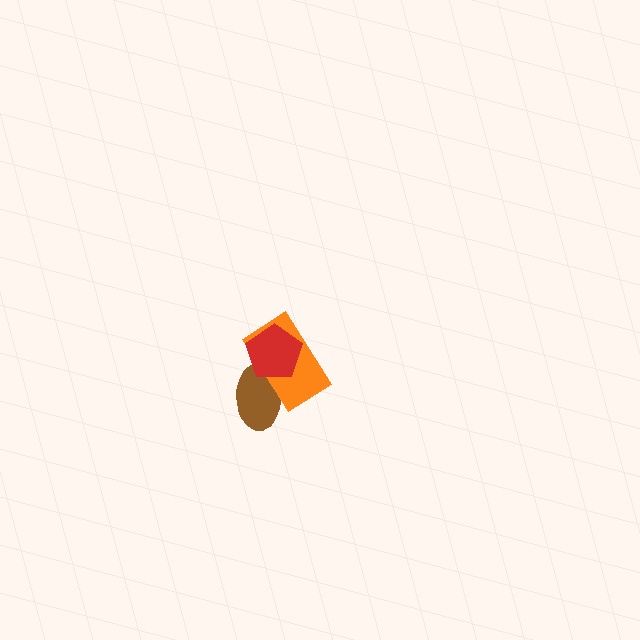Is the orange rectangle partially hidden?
Yes, it is partially covered by another shape.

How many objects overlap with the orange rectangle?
2 objects overlap with the orange rectangle.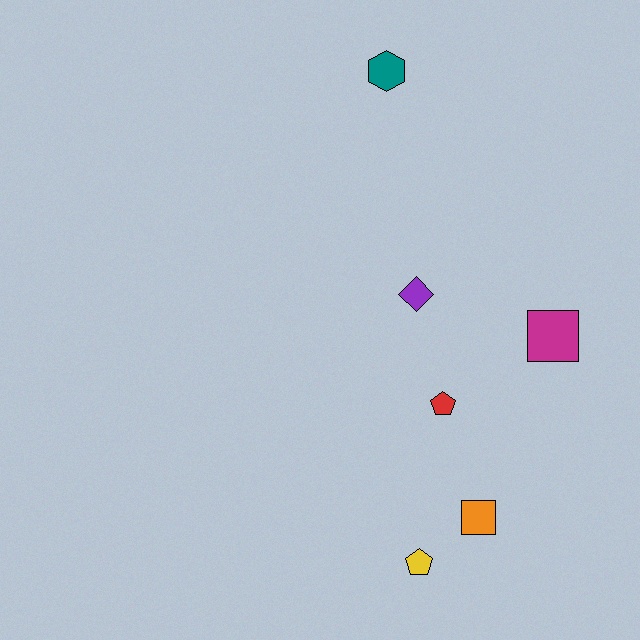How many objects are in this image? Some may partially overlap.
There are 6 objects.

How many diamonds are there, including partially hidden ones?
There is 1 diamond.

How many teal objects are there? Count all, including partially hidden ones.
There is 1 teal object.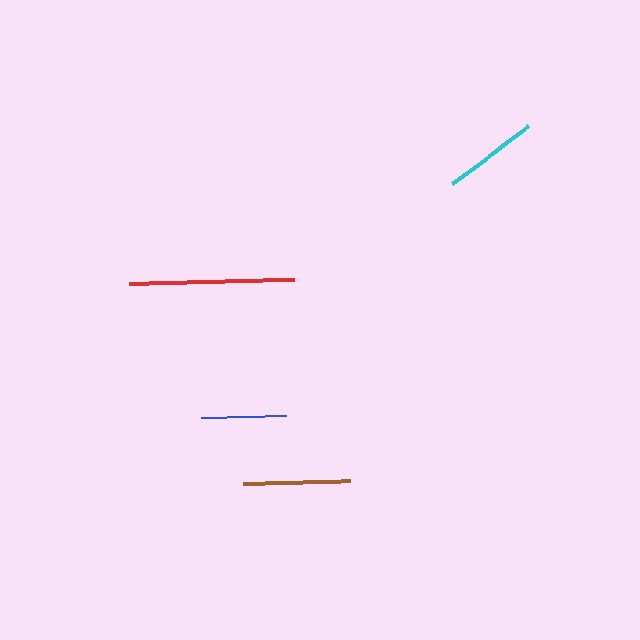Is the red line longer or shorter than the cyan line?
The red line is longer than the cyan line.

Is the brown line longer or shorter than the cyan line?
The brown line is longer than the cyan line.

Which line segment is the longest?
The red line is the longest at approximately 166 pixels.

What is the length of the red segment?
The red segment is approximately 166 pixels long.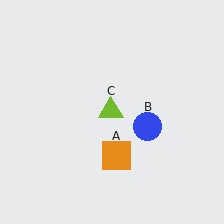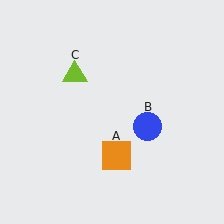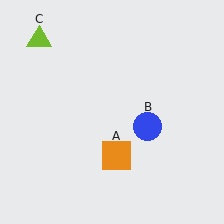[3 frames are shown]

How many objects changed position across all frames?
1 object changed position: lime triangle (object C).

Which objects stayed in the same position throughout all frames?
Orange square (object A) and blue circle (object B) remained stationary.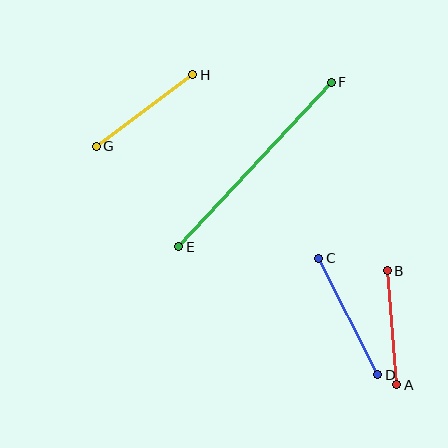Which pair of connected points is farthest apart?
Points E and F are farthest apart.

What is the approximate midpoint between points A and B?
The midpoint is at approximately (392, 328) pixels.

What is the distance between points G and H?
The distance is approximately 120 pixels.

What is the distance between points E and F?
The distance is approximately 224 pixels.